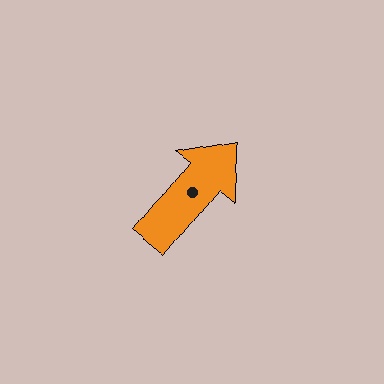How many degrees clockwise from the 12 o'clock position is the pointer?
Approximately 39 degrees.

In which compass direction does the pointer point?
Northeast.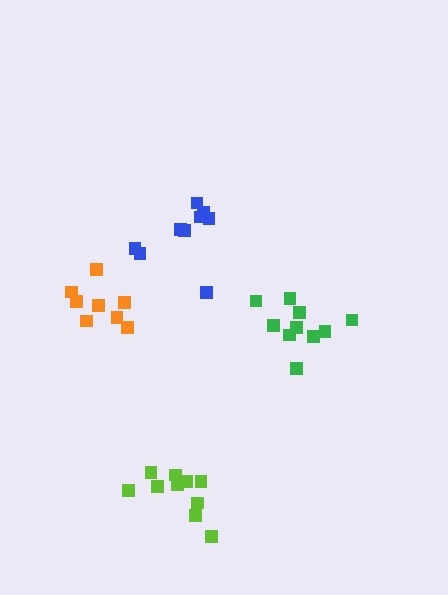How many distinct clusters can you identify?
There are 4 distinct clusters.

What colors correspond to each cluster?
The clusters are colored: green, blue, orange, lime.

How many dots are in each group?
Group 1: 10 dots, Group 2: 9 dots, Group 3: 8 dots, Group 4: 10 dots (37 total).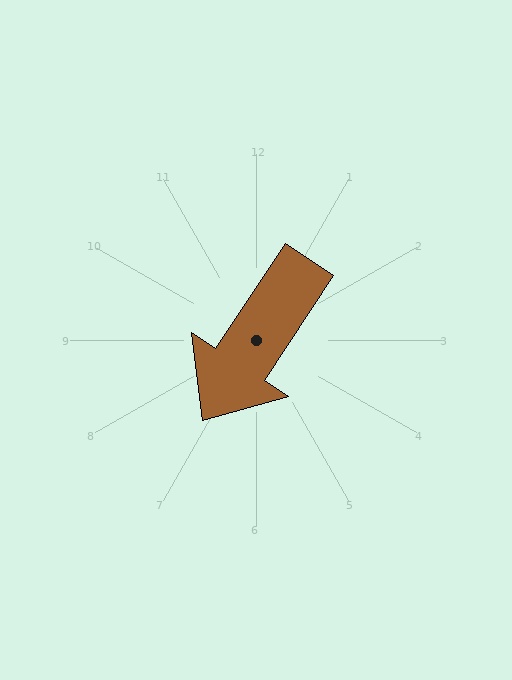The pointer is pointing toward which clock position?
Roughly 7 o'clock.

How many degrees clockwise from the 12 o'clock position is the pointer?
Approximately 214 degrees.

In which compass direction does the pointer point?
Southwest.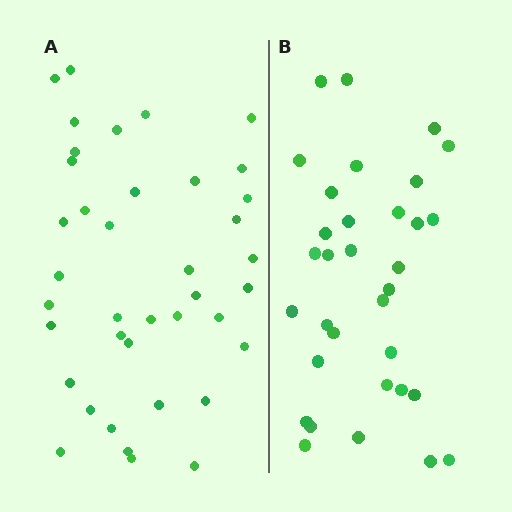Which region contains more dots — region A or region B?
Region A (the left region) has more dots.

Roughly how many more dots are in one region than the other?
Region A has about 6 more dots than region B.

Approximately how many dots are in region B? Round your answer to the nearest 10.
About 30 dots. (The exact count is 33, which rounds to 30.)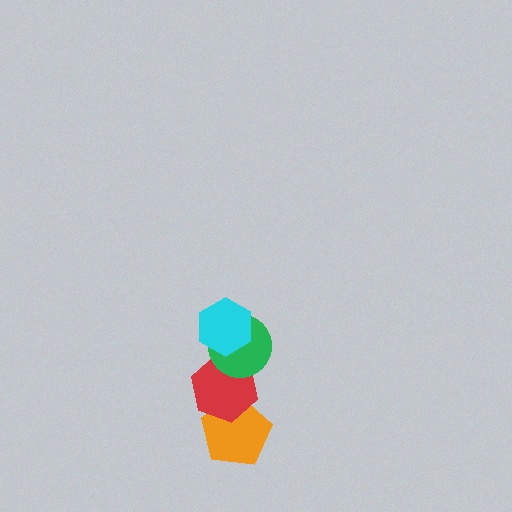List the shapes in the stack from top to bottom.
From top to bottom: the cyan hexagon, the green circle, the red hexagon, the orange pentagon.